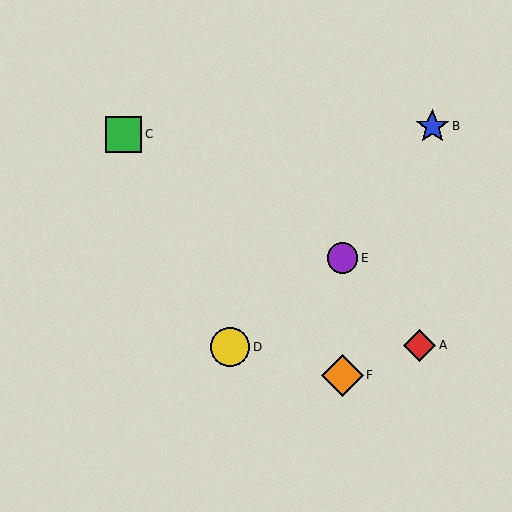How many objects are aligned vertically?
2 objects (E, F) are aligned vertically.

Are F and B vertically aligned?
No, F is at x≈343 and B is at x≈432.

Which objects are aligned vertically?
Objects E, F are aligned vertically.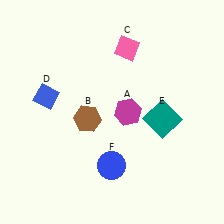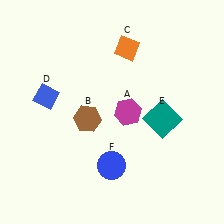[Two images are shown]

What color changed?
The diamond (C) changed from pink in Image 1 to orange in Image 2.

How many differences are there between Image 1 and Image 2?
There is 1 difference between the two images.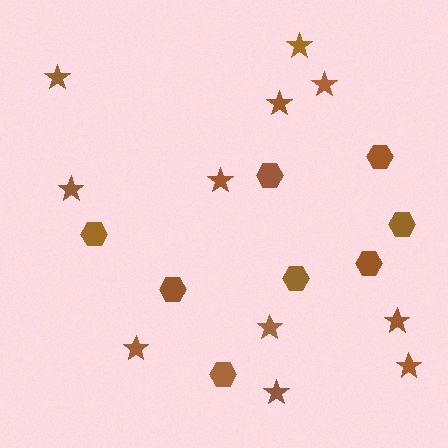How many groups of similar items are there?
There are 2 groups: one group of hexagons (8) and one group of stars (11).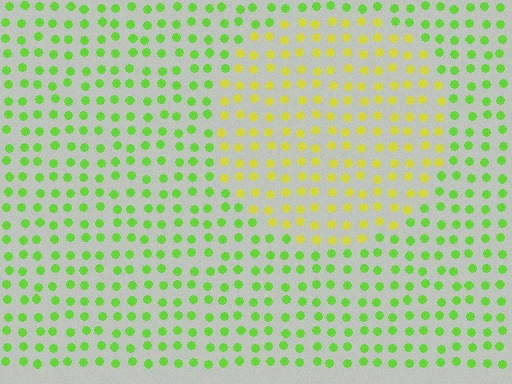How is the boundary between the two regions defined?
The boundary is defined purely by a slight shift in hue (about 42 degrees). Spacing, size, and orientation are identical on both sides.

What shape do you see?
I see a circle.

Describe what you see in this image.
The image is filled with small lime elements in a uniform arrangement. A circle-shaped region is visible where the elements are tinted to a slightly different hue, forming a subtle color boundary.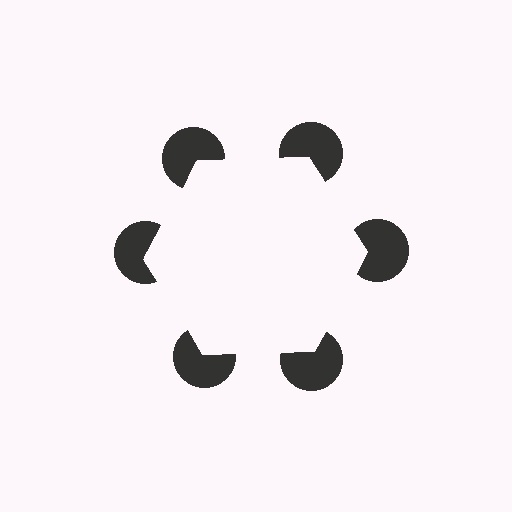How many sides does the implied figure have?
6 sides.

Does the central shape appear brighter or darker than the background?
It typically appears slightly brighter than the background, even though no actual brightness change is drawn.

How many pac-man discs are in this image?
There are 6 — one at each vertex of the illusory hexagon.